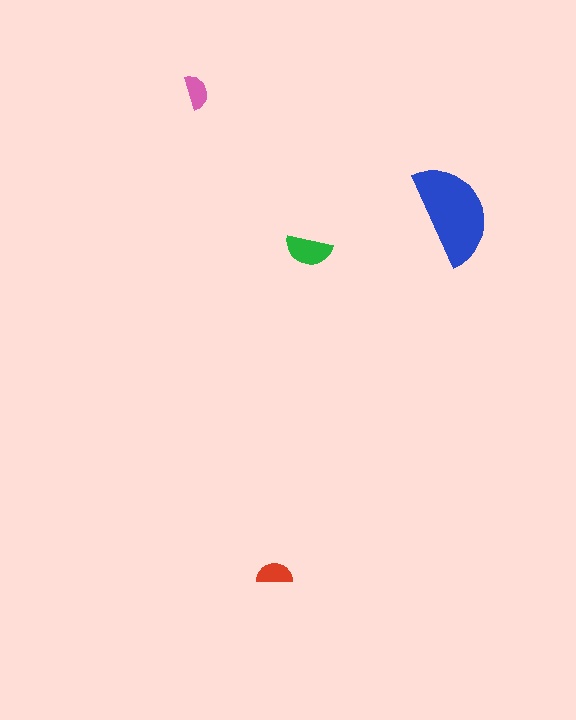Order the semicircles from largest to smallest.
the blue one, the green one, the red one, the pink one.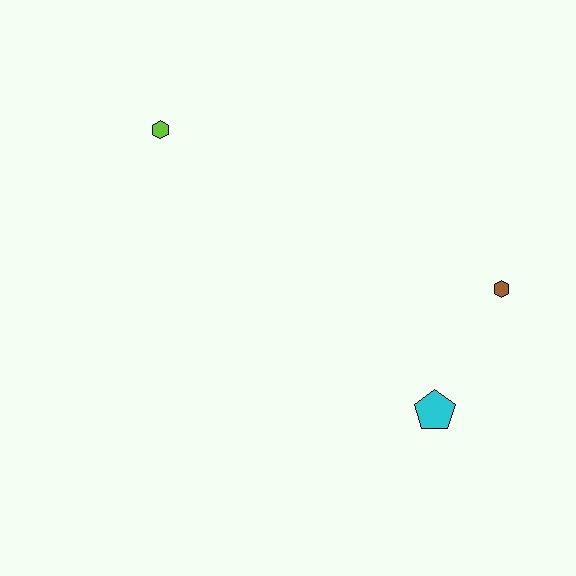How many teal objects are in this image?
There are no teal objects.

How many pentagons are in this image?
There is 1 pentagon.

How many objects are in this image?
There are 3 objects.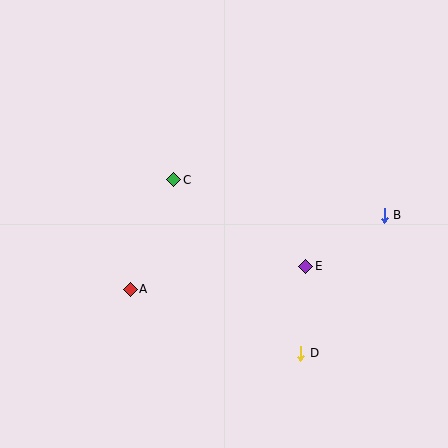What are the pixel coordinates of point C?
Point C is at (174, 180).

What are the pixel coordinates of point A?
Point A is at (130, 289).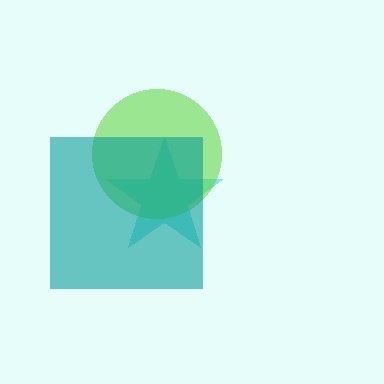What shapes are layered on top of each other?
The layered shapes are: a cyan star, a lime circle, a teal square.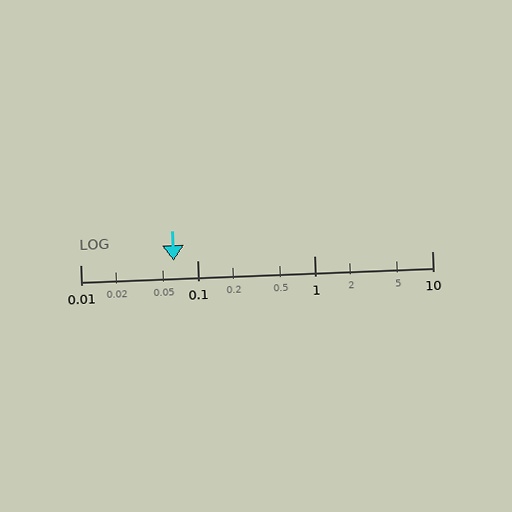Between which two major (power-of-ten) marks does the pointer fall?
The pointer is between 0.01 and 0.1.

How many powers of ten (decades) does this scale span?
The scale spans 3 decades, from 0.01 to 10.